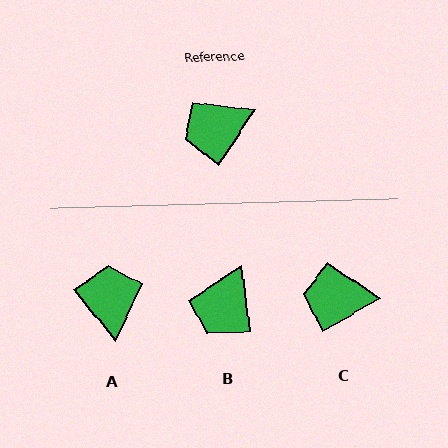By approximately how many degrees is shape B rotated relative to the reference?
Approximately 41 degrees counter-clockwise.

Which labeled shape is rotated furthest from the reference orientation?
A, about 108 degrees away.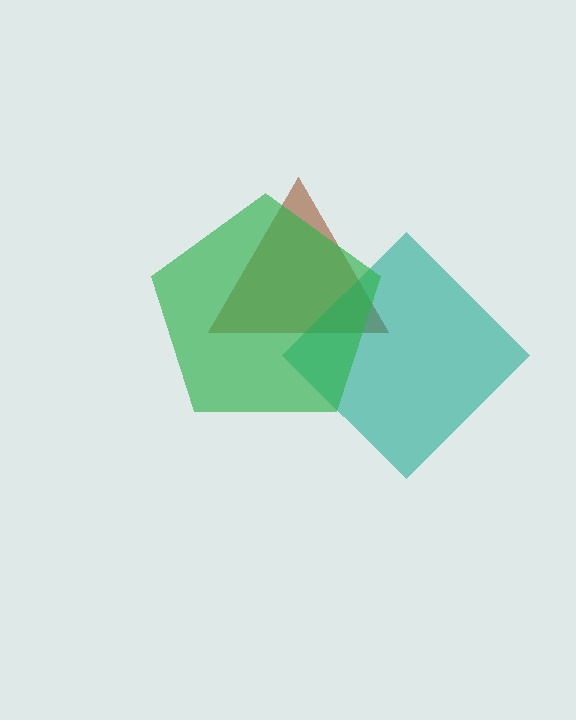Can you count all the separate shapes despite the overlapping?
Yes, there are 3 separate shapes.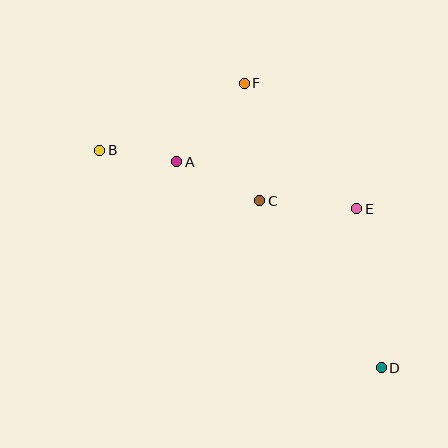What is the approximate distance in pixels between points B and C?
The distance between B and C is approximately 168 pixels.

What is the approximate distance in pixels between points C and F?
The distance between C and F is approximately 119 pixels.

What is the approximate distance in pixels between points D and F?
The distance between D and F is approximately 316 pixels.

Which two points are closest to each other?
Points A and B are closest to each other.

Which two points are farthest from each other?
Points B and D are farthest from each other.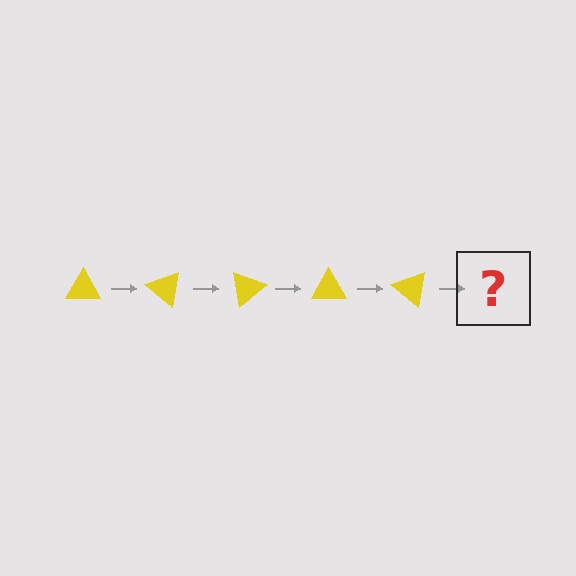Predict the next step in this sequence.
The next step is a yellow triangle rotated 200 degrees.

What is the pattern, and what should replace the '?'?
The pattern is that the triangle rotates 40 degrees each step. The '?' should be a yellow triangle rotated 200 degrees.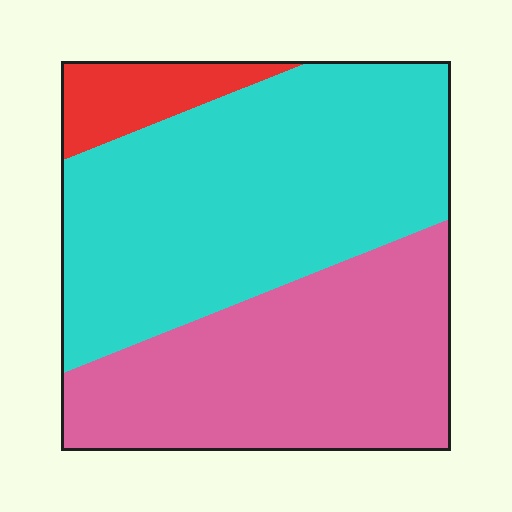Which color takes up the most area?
Cyan, at roughly 50%.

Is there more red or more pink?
Pink.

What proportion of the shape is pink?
Pink takes up about two fifths (2/5) of the shape.